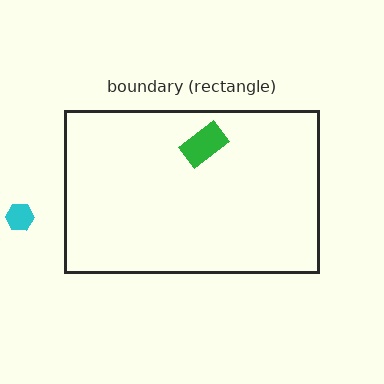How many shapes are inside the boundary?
1 inside, 1 outside.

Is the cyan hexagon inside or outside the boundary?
Outside.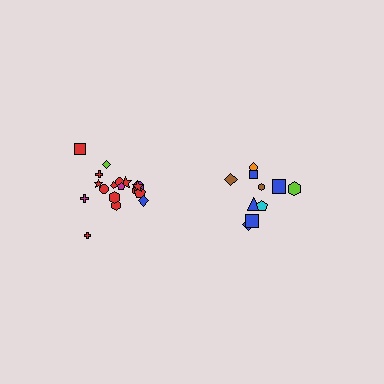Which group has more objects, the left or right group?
The left group.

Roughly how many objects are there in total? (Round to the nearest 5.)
Roughly 30 objects in total.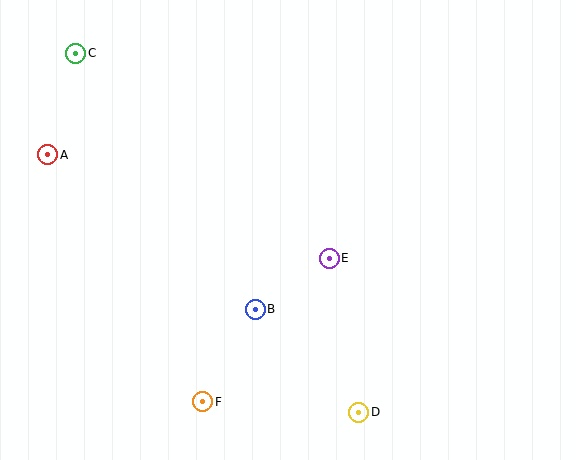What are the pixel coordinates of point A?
Point A is at (48, 155).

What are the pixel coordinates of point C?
Point C is at (76, 53).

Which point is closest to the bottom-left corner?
Point F is closest to the bottom-left corner.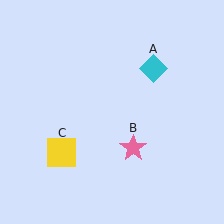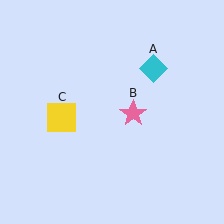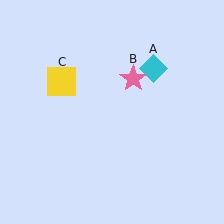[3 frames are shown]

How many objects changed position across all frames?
2 objects changed position: pink star (object B), yellow square (object C).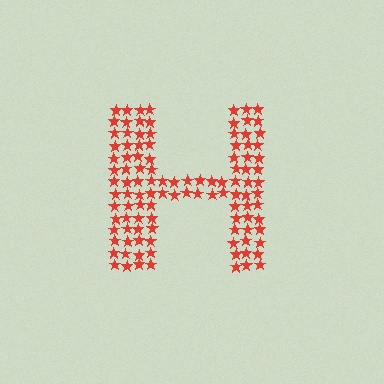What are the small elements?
The small elements are stars.